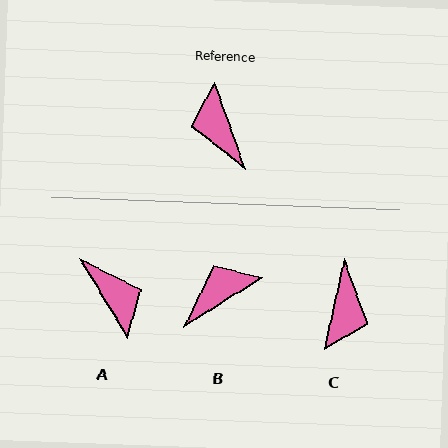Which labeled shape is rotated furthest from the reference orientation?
A, about 169 degrees away.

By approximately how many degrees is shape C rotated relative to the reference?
Approximately 147 degrees counter-clockwise.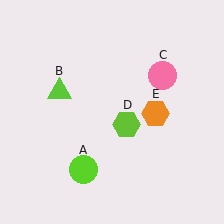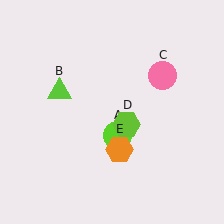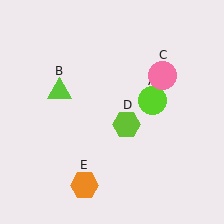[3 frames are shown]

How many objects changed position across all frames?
2 objects changed position: lime circle (object A), orange hexagon (object E).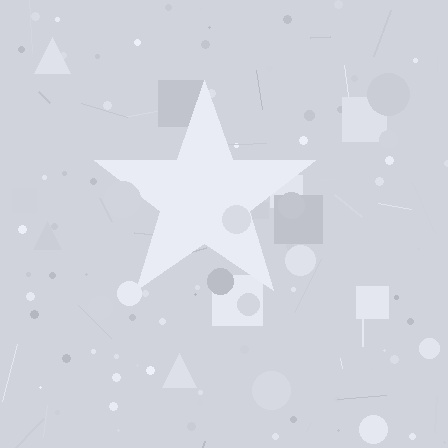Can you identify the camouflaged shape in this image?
The camouflaged shape is a star.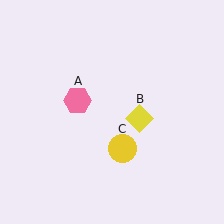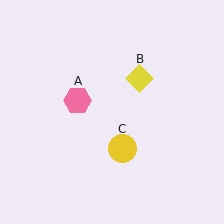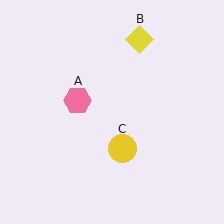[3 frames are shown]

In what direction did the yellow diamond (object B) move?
The yellow diamond (object B) moved up.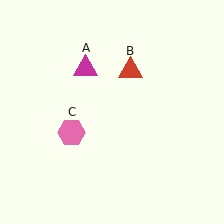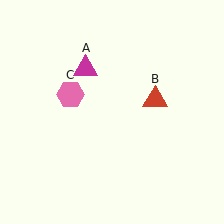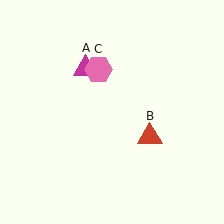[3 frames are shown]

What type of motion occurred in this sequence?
The red triangle (object B), pink hexagon (object C) rotated clockwise around the center of the scene.